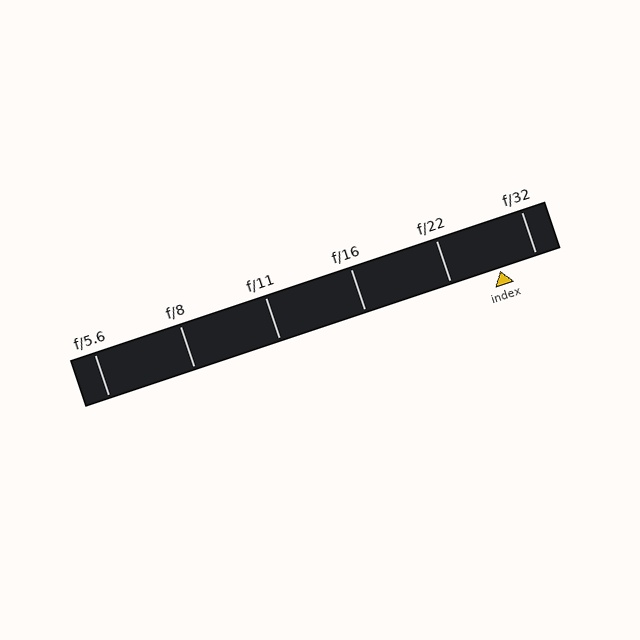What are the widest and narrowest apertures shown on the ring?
The widest aperture shown is f/5.6 and the narrowest is f/32.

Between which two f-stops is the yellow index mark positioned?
The index mark is between f/22 and f/32.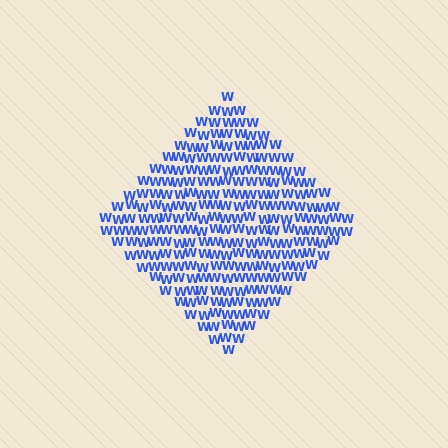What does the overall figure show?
The overall figure shows a diamond.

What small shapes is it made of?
It is made of small letter W's.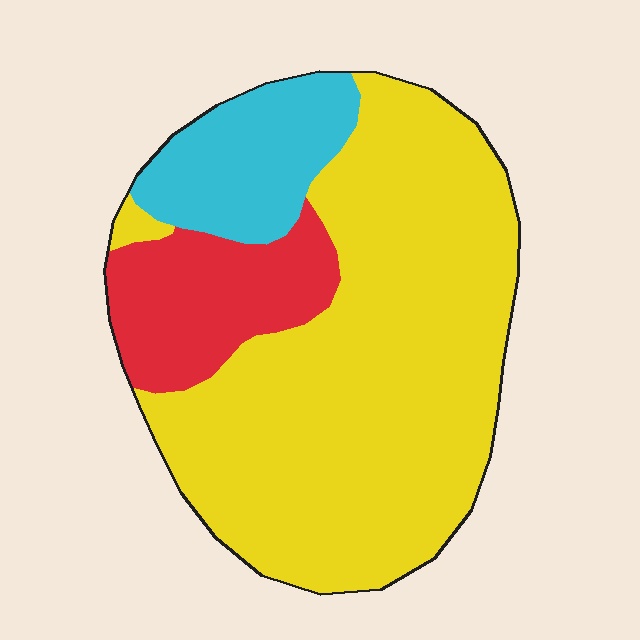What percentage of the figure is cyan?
Cyan covers around 15% of the figure.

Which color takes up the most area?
Yellow, at roughly 70%.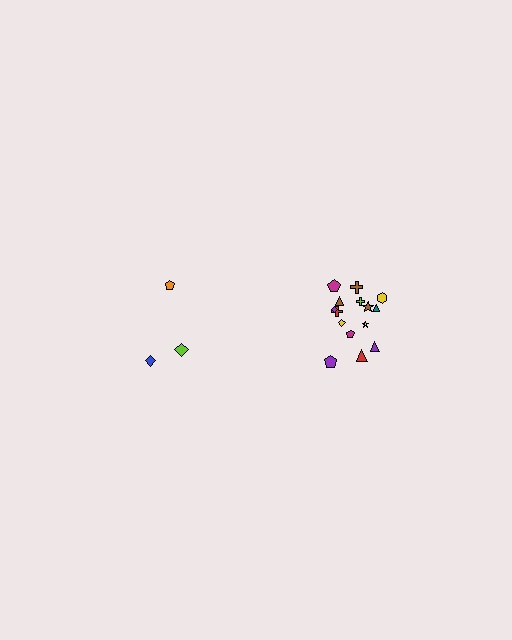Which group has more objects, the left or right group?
The right group.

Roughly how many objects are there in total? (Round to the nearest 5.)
Roughly 20 objects in total.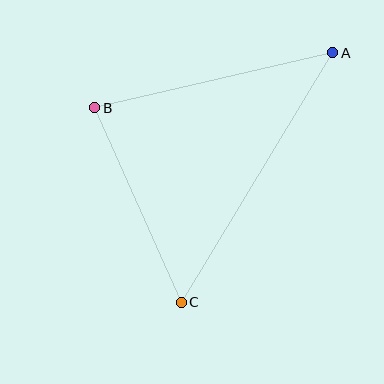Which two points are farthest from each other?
Points A and C are farthest from each other.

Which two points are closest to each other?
Points B and C are closest to each other.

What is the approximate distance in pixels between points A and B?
The distance between A and B is approximately 244 pixels.